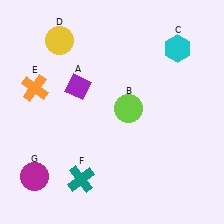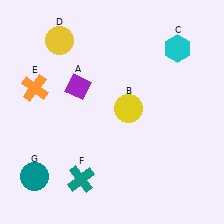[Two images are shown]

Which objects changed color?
B changed from lime to yellow. G changed from magenta to teal.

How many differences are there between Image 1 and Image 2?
There are 2 differences between the two images.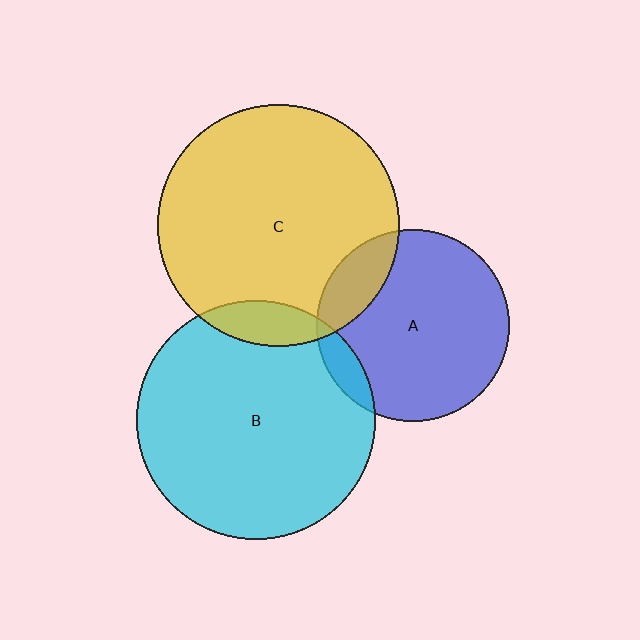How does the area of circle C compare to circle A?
Approximately 1.6 times.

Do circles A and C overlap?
Yes.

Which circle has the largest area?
Circle C (yellow).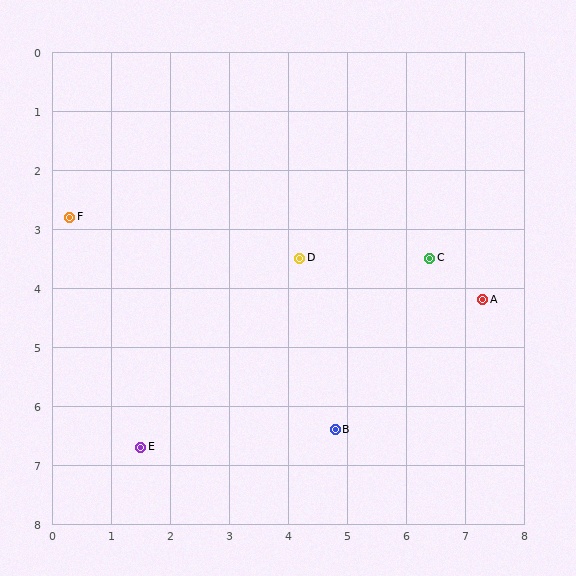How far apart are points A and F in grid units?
Points A and F are about 7.1 grid units apart.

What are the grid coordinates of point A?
Point A is at approximately (7.3, 4.2).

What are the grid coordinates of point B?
Point B is at approximately (4.8, 6.4).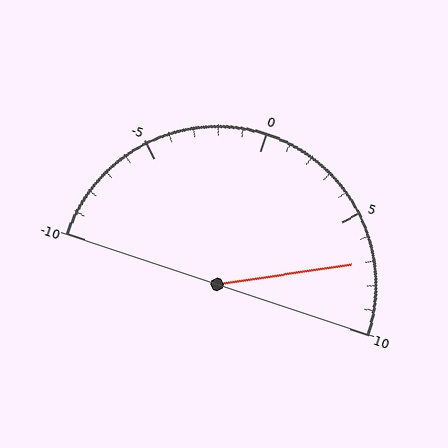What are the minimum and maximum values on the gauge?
The gauge ranges from -10 to 10.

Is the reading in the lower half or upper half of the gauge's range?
The reading is in the upper half of the range (-10 to 10).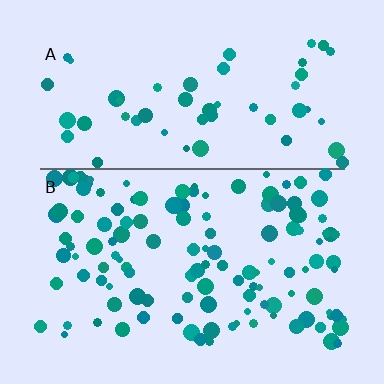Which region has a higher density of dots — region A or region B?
B (the bottom).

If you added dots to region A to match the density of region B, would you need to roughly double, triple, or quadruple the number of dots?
Approximately double.